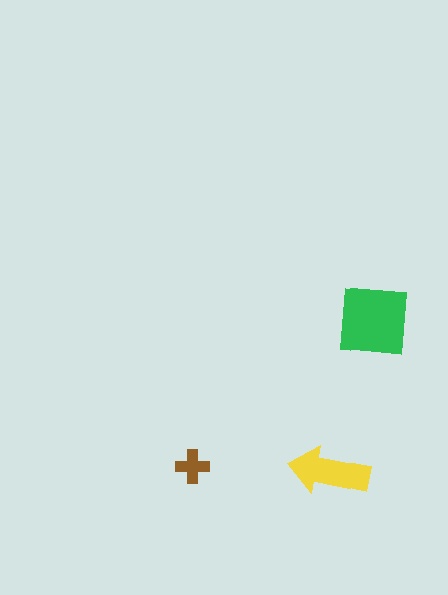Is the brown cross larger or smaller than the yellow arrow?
Smaller.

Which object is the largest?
The green square.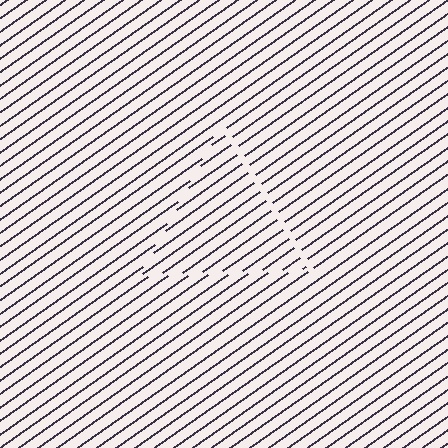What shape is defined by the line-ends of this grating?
An illusory triangle. The interior of the shape contains the same grating, shifted by half a period — the contour is defined by the phase discontinuity where line-ends from the inner and outer gratings abut.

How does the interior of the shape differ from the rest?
The interior of the shape contains the same grating, shifted by half a period — the contour is defined by the phase discontinuity where line-ends from the inner and outer gratings abut.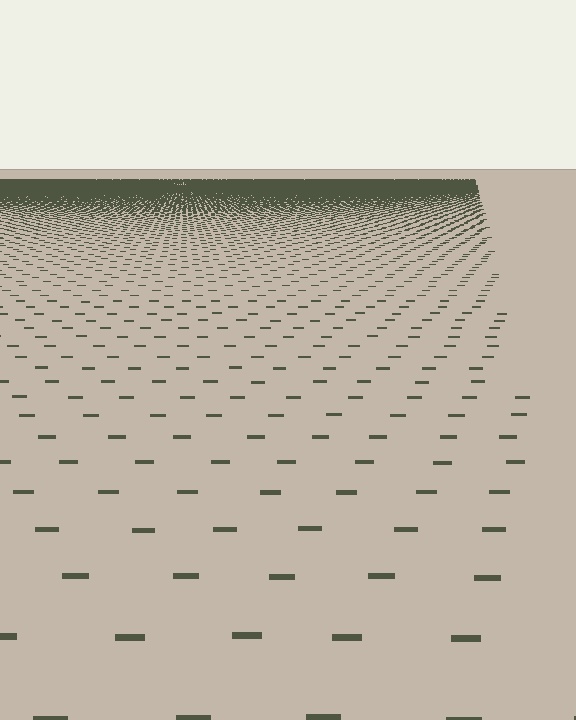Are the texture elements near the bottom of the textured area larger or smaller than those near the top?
Larger. Near the bottom, elements are closer to the viewer and appear at a bigger on-screen size.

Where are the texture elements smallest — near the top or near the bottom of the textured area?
Near the top.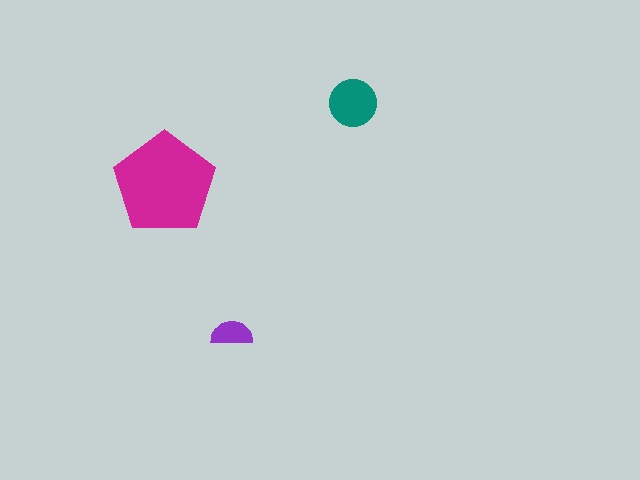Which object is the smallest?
The purple semicircle.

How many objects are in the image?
There are 3 objects in the image.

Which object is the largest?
The magenta pentagon.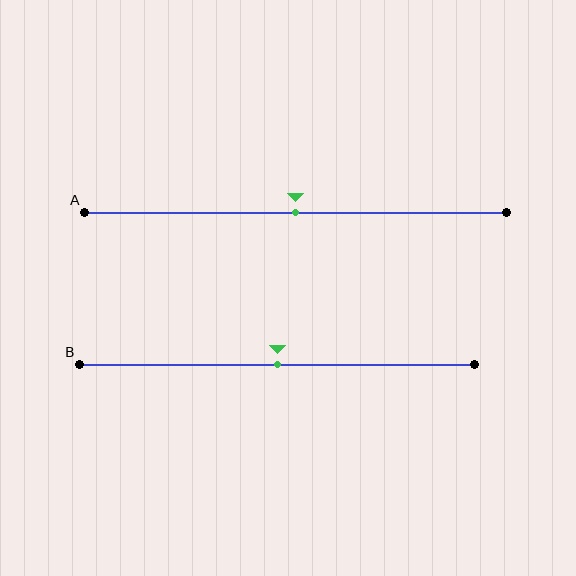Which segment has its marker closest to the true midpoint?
Segment A has its marker closest to the true midpoint.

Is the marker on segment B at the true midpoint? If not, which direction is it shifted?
Yes, the marker on segment B is at the true midpoint.